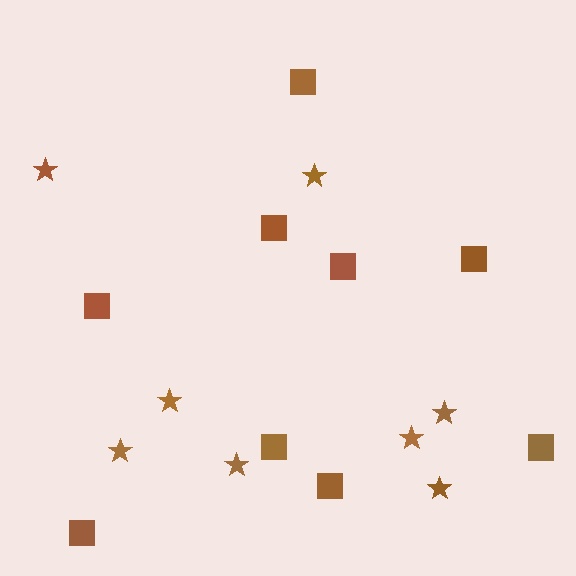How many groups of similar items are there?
There are 2 groups: one group of squares (9) and one group of stars (8).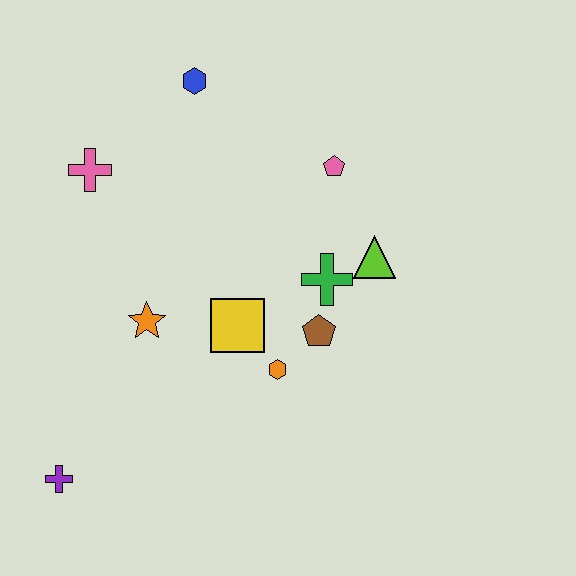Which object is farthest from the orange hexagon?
The blue hexagon is farthest from the orange hexagon.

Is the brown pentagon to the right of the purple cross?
Yes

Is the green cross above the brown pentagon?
Yes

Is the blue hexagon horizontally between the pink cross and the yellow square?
Yes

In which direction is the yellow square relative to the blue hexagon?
The yellow square is below the blue hexagon.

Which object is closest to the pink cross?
The blue hexagon is closest to the pink cross.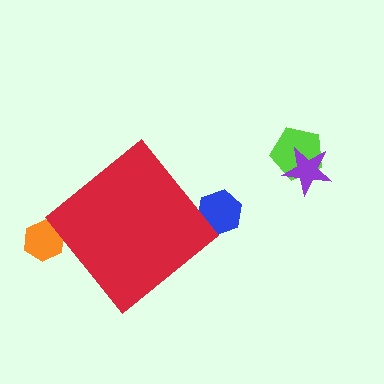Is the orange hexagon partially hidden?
Yes, the orange hexagon is partially hidden behind the red diamond.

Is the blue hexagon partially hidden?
Yes, the blue hexagon is partially hidden behind the red diamond.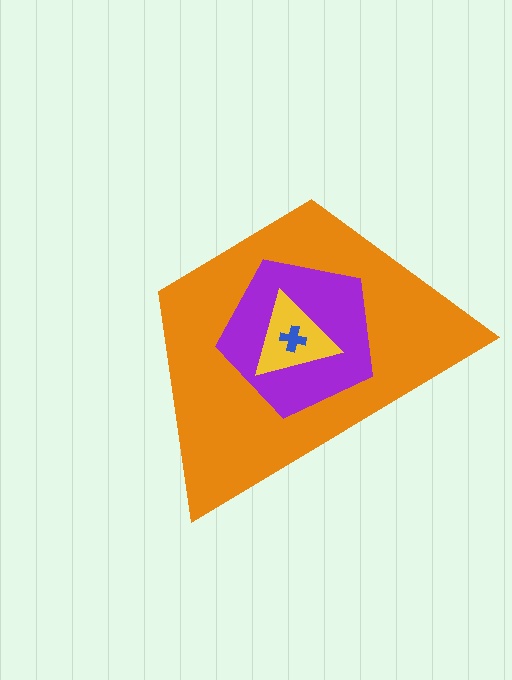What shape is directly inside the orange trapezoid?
The purple pentagon.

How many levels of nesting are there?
4.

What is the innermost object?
The blue cross.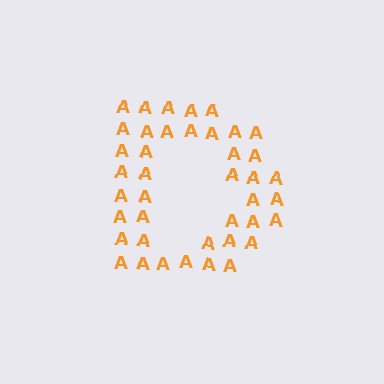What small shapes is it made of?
It is made of small letter A's.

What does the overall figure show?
The overall figure shows the letter D.